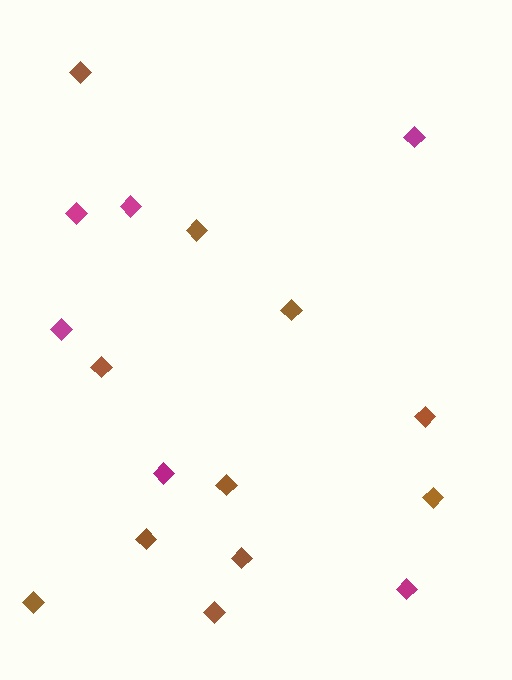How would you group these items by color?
There are 2 groups: one group of brown diamonds (11) and one group of magenta diamonds (6).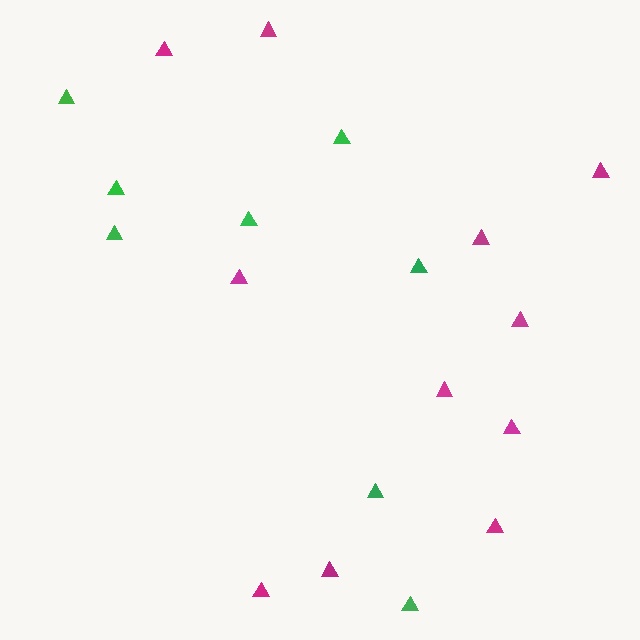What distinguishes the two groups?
There are 2 groups: one group of green triangles (8) and one group of magenta triangles (11).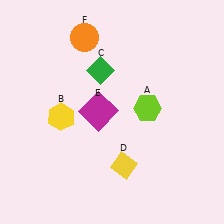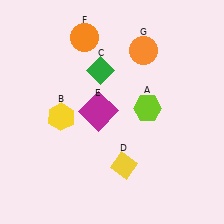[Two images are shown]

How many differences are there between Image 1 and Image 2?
There is 1 difference between the two images.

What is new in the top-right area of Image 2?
An orange circle (G) was added in the top-right area of Image 2.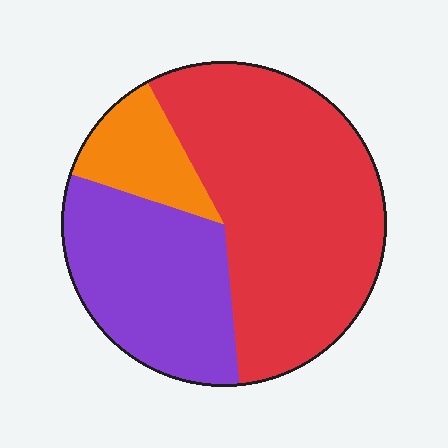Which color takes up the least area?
Orange, at roughly 10%.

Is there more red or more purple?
Red.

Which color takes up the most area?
Red, at roughly 55%.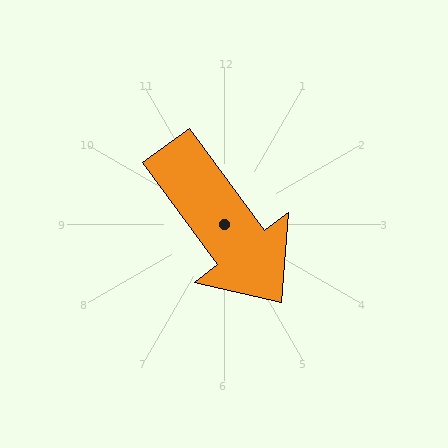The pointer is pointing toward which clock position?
Roughly 5 o'clock.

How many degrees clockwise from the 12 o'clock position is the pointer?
Approximately 144 degrees.